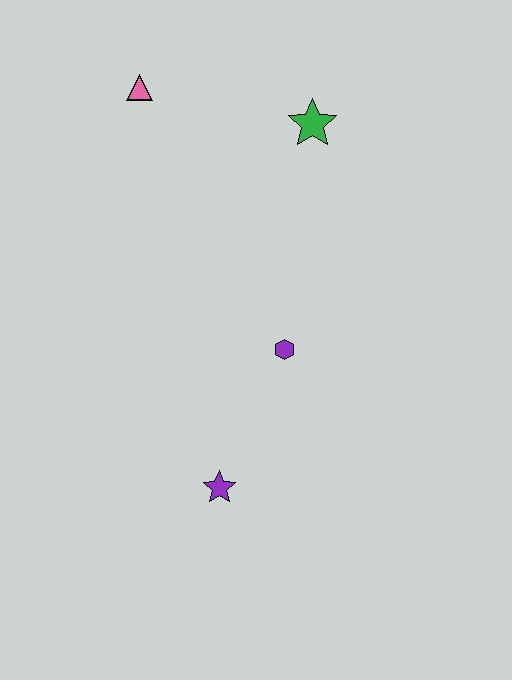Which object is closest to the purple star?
The purple hexagon is closest to the purple star.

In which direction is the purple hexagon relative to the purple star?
The purple hexagon is above the purple star.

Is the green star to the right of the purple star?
Yes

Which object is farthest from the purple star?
The pink triangle is farthest from the purple star.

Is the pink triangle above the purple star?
Yes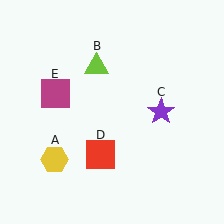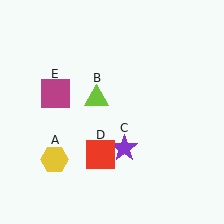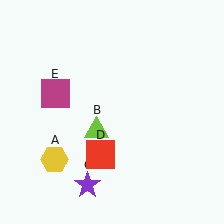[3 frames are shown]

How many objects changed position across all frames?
2 objects changed position: lime triangle (object B), purple star (object C).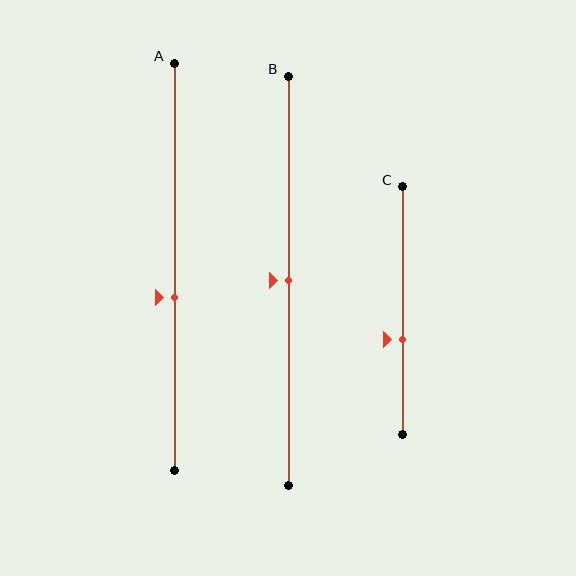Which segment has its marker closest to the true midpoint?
Segment B has its marker closest to the true midpoint.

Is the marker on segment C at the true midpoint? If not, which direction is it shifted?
No, the marker on segment C is shifted downward by about 12% of the segment length.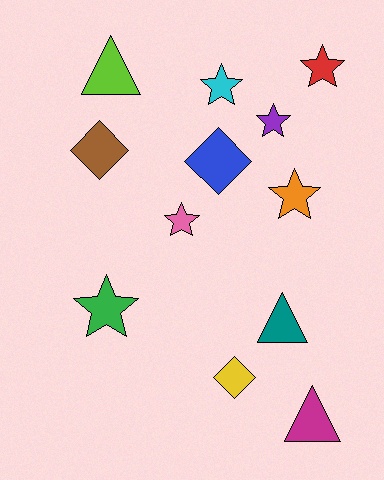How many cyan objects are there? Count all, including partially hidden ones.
There is 1 cyan object.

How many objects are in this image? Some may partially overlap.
There are 12 objects.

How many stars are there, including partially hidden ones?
There are 6 stars.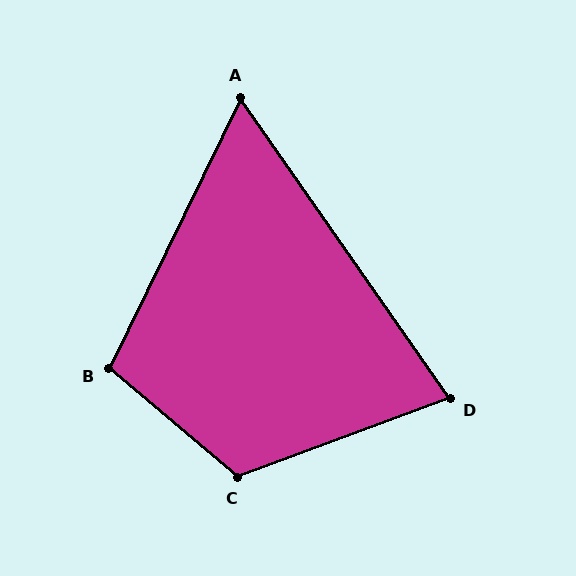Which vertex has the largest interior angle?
C, at approximately 119 degrees.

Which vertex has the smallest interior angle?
A, at approximately 61 degrees.